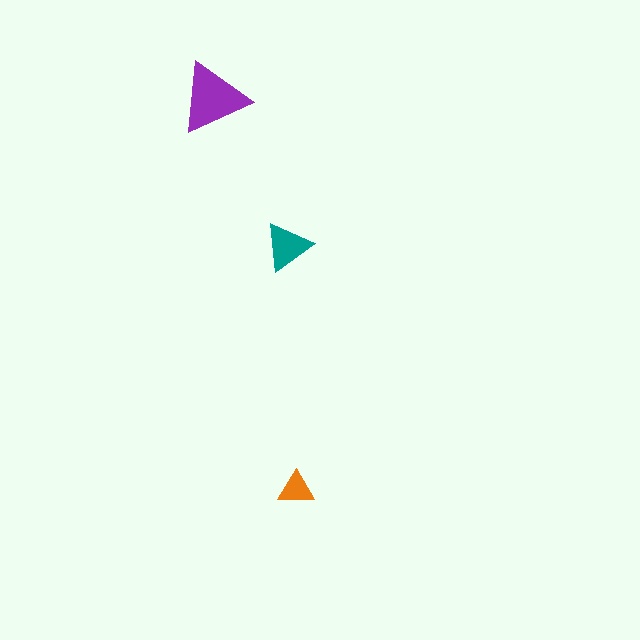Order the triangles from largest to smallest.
the purple one, the teal one, the orange one.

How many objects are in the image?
There are 3 objects in the image.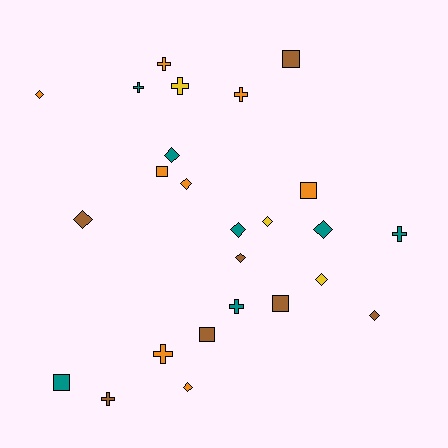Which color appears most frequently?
Orange, with 8 objects.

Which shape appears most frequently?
Diamond, with 11 objects.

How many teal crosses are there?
There are 3 teal crosses.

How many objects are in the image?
There are 25 objects.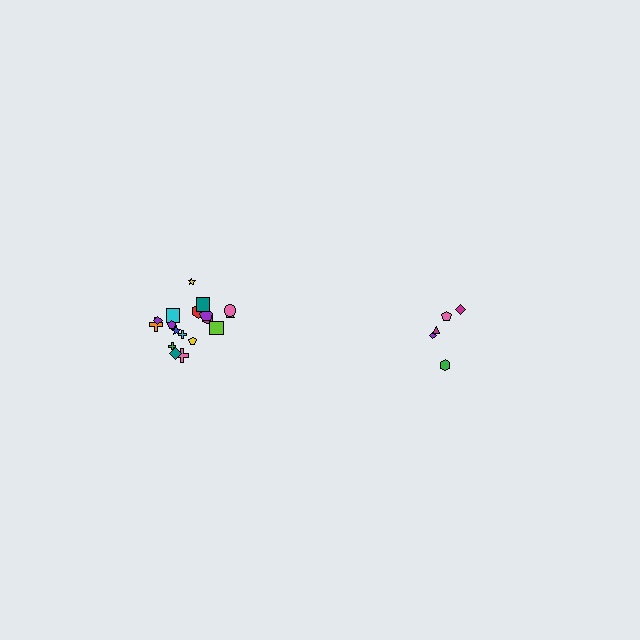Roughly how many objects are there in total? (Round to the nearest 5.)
Roughly 25 objects in total.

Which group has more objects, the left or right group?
The left group.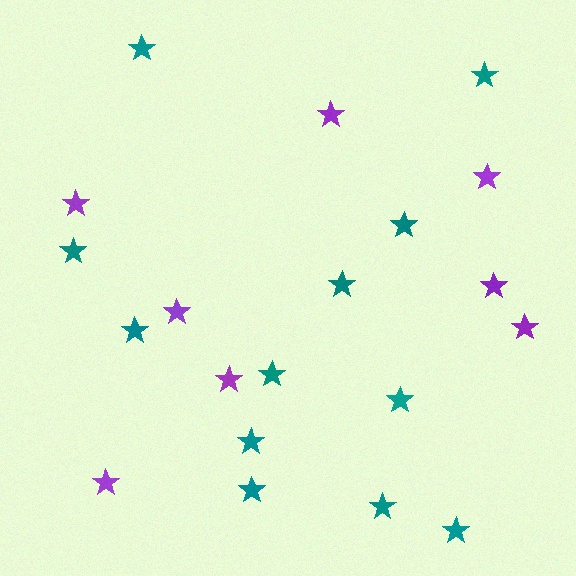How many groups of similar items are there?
There are 2 groups: one group of teal stars (12) and one group of purple stars (8).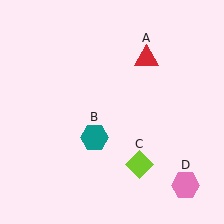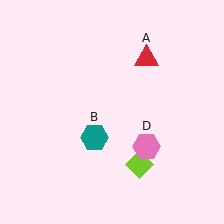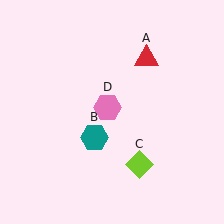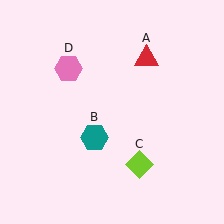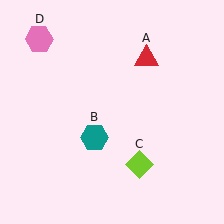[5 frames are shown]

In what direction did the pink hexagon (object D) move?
The pink hexagon (object D) moved up and to the left.